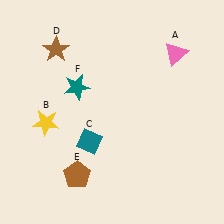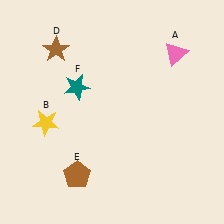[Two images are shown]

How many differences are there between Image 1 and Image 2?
There is 1 difference between the two images.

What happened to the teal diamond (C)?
The teal diamond (C) was removed in Image 2. It was in the bottom-left area of Image 1.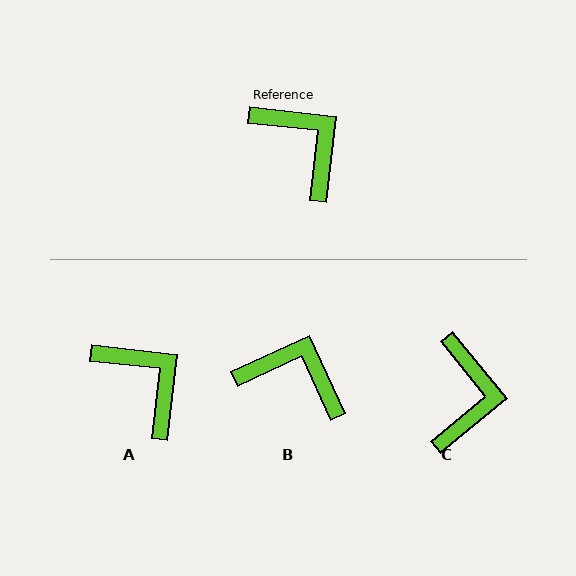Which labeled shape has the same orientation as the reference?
A.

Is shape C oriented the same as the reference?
No, it is off by about 44 degrees.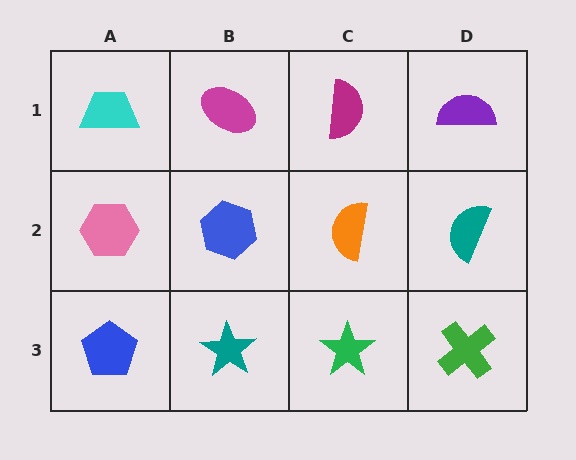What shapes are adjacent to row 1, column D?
A teal semicircle (row 2, column D), a magenta semicircle (row 1, column C).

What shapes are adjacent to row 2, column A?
A cyan trapezoid (row 1, column A), a blue pentagon (row 3, column A), a blue hexagon (row 2, column B).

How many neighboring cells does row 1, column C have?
3.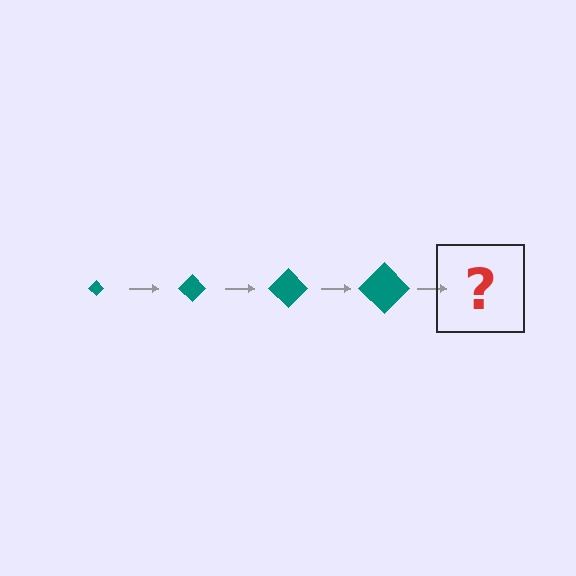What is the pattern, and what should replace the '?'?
The pattern is that the diamond gets progressively larger each step. The '?' should be a teal diamond, larger than the previous one.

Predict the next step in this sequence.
The next step is a teal diamond, larger than the previous one.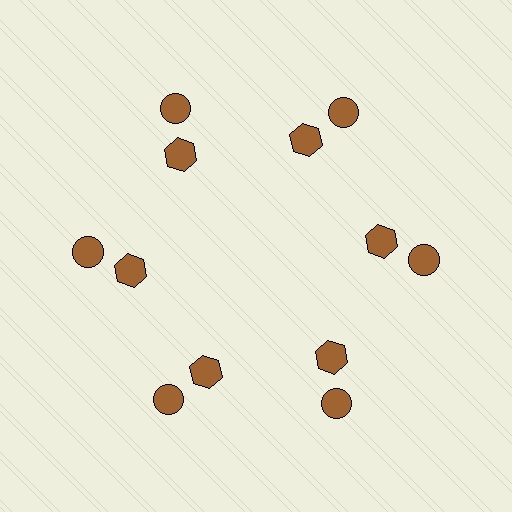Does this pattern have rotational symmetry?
Yes, this pattern has 6-fold rotational symmetry. It looks the same after rotating 60 degrees around the center.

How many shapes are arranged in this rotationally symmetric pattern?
There are 12 shapes, arranged in 6 groups of 2.